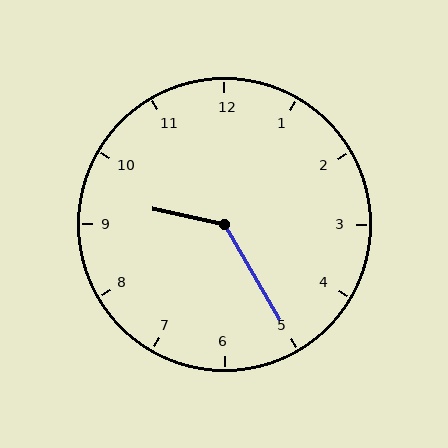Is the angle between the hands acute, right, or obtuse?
It is obtuse.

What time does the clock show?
9:25.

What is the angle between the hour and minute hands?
Approximately 132 degrees.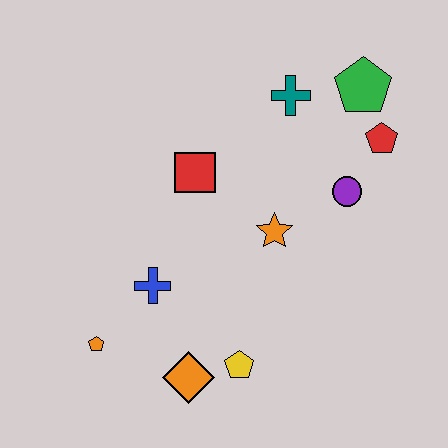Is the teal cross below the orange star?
No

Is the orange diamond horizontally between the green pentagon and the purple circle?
No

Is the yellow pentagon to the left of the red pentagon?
Yes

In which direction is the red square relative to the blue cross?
The red square is above the blue cross.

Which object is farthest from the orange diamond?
The green pentagon is farthest from the orange diamond.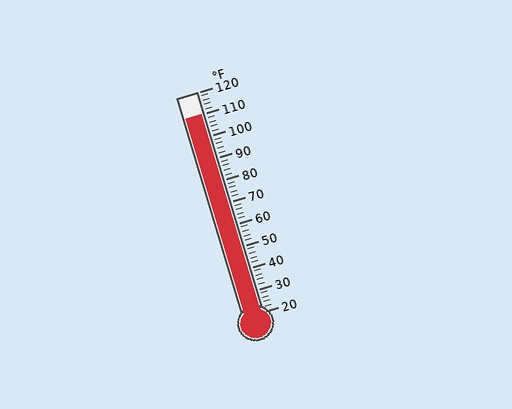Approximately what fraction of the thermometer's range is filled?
The thermometer is filled to approximately 90% of its range.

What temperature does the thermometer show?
The thermometer shows approximately 110°F.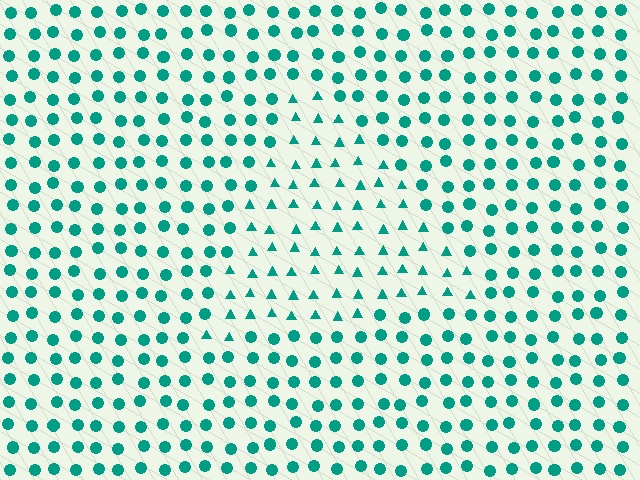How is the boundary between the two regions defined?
The boundary is defined by a change in element shape: triangles inside vs. circles outside. All elements share the same color and spacing.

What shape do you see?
I see a triangle.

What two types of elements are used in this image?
The image uses triangles inside the triangle region and circles outside it.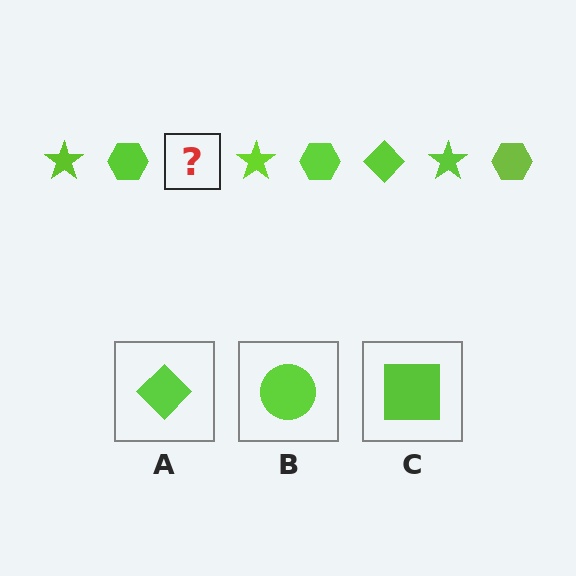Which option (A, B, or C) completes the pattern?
A.